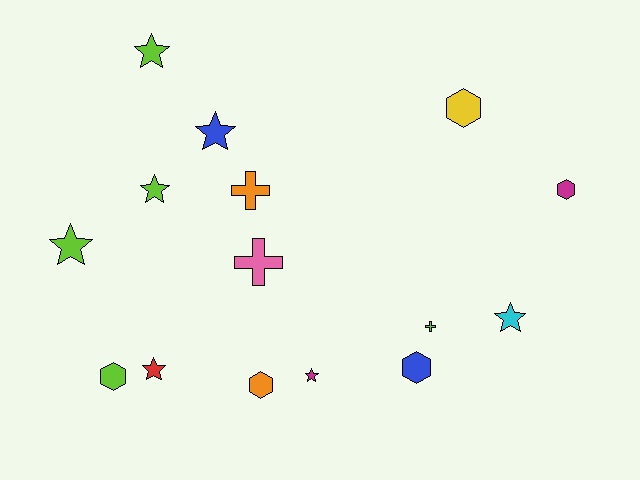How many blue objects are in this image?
There are 2 blue objects.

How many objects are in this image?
There are 15 objects.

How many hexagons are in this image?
There are 5 hexagons.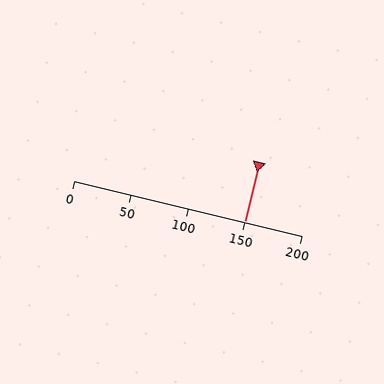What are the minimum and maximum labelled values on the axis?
The axis runs from 0 to 200.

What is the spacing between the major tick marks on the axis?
The major ticks are spaced 50 apart.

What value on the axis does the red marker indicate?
The marker indicates approximately 150.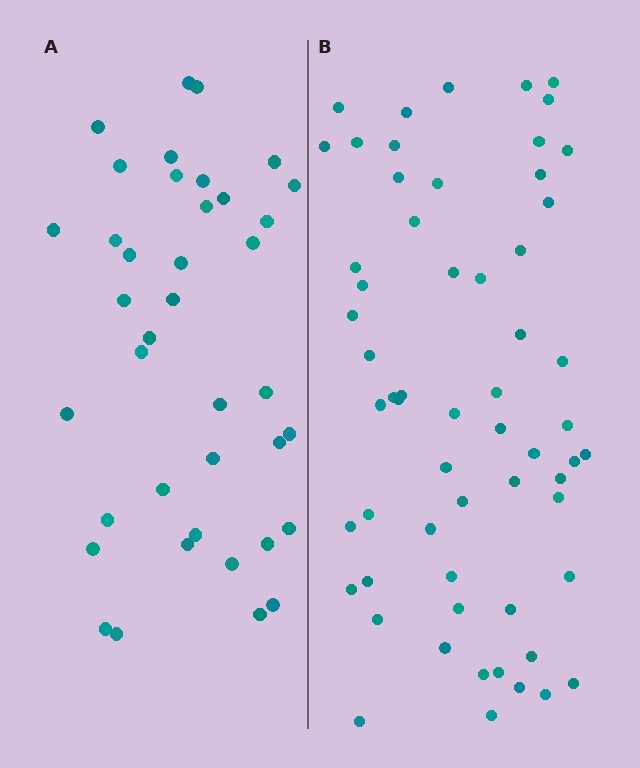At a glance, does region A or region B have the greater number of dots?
Region B (the right region) has more dots.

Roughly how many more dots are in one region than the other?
Region B has approximately 20 more dots than region A.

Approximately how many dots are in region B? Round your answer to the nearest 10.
About 60 dots.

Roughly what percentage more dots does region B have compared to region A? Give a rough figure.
About 55% more.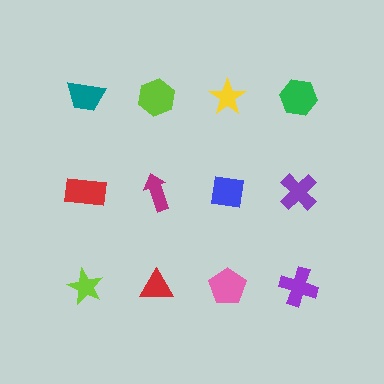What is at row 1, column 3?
A yellow star.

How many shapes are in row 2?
4 shapes.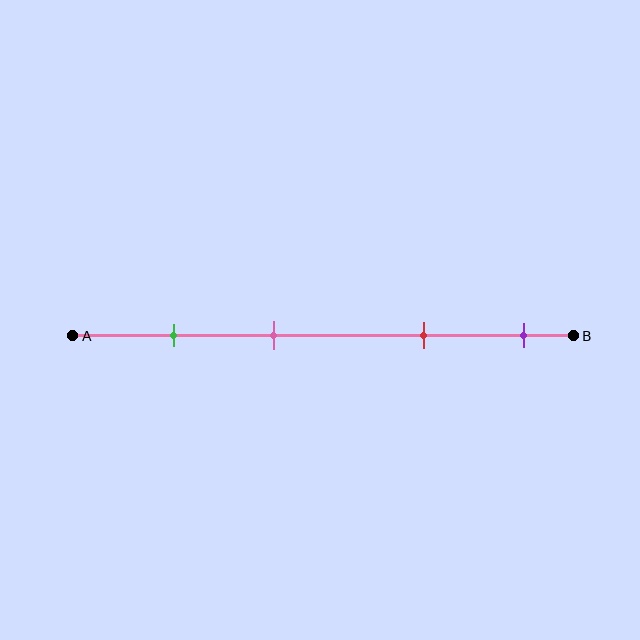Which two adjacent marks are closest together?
The green and pink marks are the closest adjacent pair.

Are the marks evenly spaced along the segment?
No, the marks are not evenly spaced.